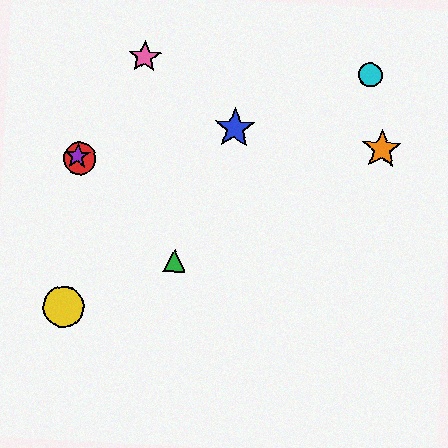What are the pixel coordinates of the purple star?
The purple star is at (78, 156).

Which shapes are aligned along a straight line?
The red circle, the green triangle, the purple star are aligned along a straight line.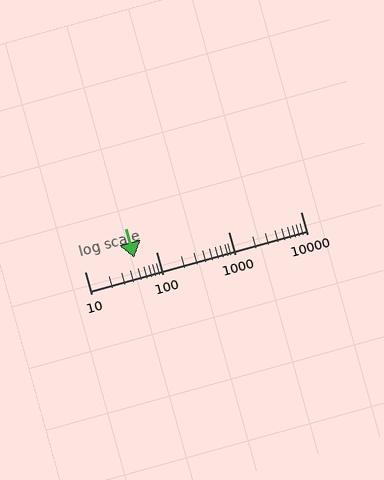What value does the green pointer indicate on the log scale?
The pointer indicates approximately 49.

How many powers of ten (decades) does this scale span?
The scale spans 3 decades, from 10 to 10000.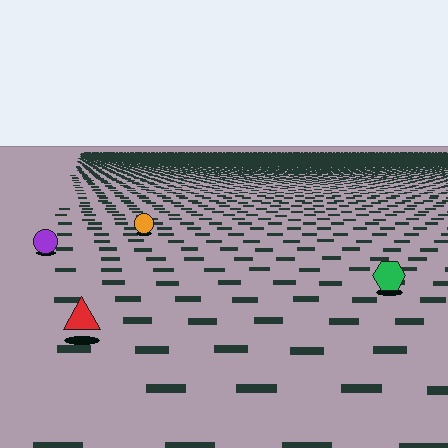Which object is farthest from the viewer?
The orange circle is farthest from the viewer. It appears smaller and the ground texture around it is denser.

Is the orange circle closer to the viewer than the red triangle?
No. The red triangle is closer — you can tell from the texture gradient: the ground texture is coarser near it.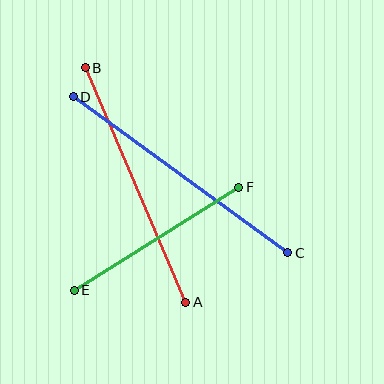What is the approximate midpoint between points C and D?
The midpoint is at approximately (180, 175) pixels.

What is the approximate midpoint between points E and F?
The midpoint is at approximately (157, 239) pixels.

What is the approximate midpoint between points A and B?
The midpoint is at approximately (135, 185) pixels.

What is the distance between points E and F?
The distance is approximately 194 pixels.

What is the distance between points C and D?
The distance is approximately 265 pixels.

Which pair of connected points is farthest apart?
Points C and D are farthest apart.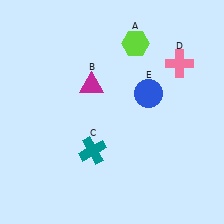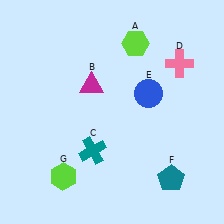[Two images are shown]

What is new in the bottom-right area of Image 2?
A teal pentagon (F) was added in the bottom-right area of Image 2.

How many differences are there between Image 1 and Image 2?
There are 2 differences between the two images.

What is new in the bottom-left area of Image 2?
A lime hexagon (G) was added in the bottom-left area of Image 2.